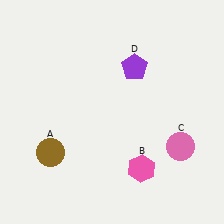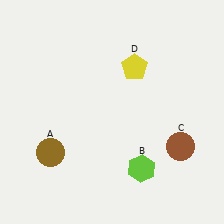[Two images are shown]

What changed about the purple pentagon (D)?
In Image 1, D is purple. In Image 2, it changed to yellow.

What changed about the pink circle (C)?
In Image 1, C is pink. In Image 2, it changed to brown.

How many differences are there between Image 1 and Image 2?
There are 3 differences between the two images.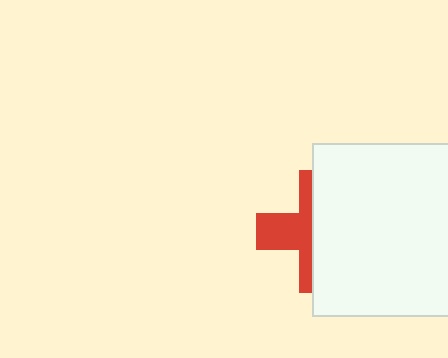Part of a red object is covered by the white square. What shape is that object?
It is a cross.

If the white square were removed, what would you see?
You would see the complete red cross.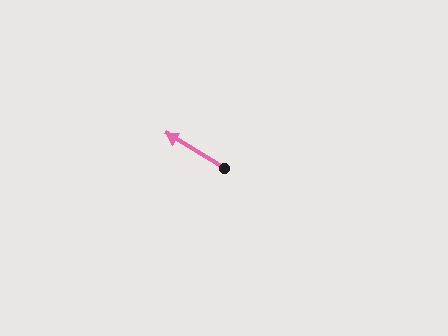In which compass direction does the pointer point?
Northwest.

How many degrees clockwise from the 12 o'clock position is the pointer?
Approximately 301 degrees.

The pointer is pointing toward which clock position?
Roughly 10 o'clock.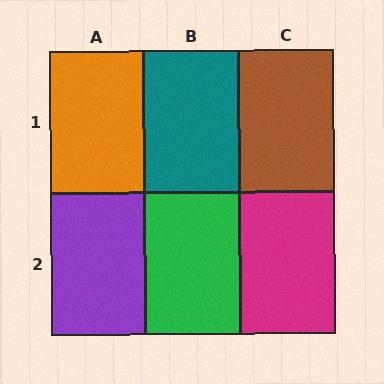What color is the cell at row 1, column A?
Orange.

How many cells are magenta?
1 cell is magenta.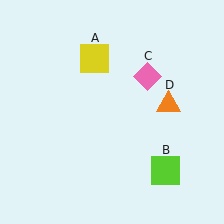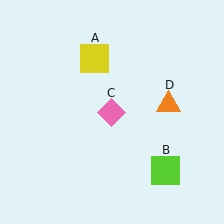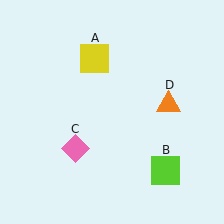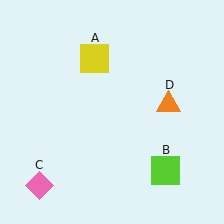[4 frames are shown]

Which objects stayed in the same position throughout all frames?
Yellow square (object A) and lime square (object B) and orange triangle (object D) remained stationary.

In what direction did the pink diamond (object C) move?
The pink diamond (object C) moved down and to the left.